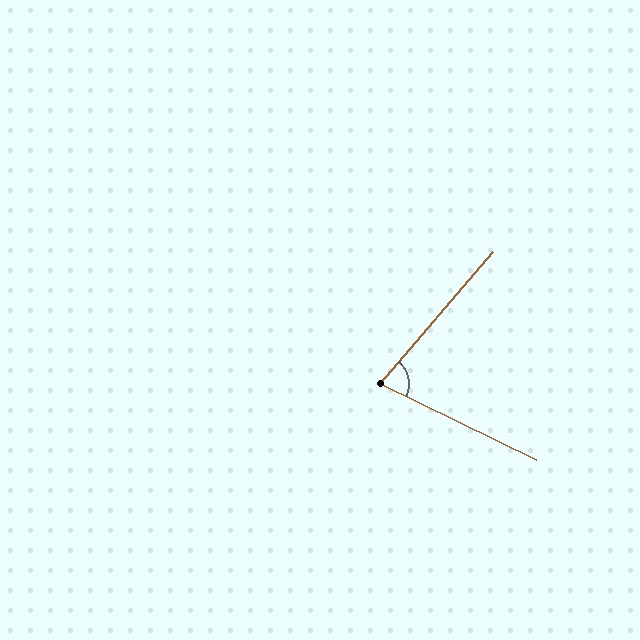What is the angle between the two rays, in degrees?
Approximately 75 degrees.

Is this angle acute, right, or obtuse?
It is acute.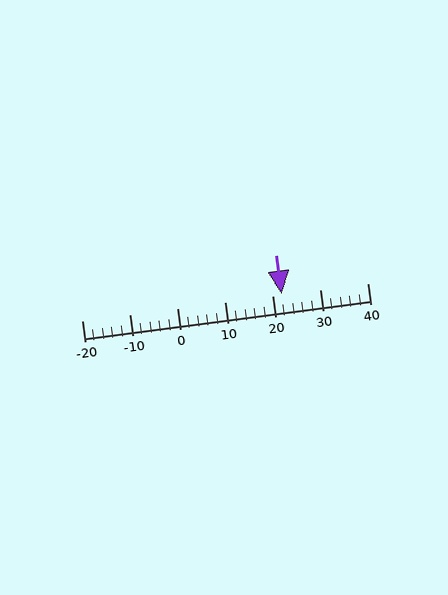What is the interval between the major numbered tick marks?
The major tick marks are spaced 10 units apart.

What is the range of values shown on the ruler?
The ruler shows values from -20 to 40.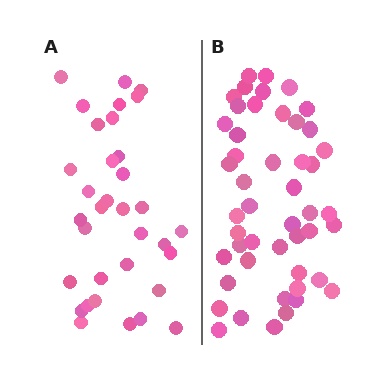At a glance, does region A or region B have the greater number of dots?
Region B (the right region) has more dots.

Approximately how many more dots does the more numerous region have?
Region B has approximately 15 more dots than region A.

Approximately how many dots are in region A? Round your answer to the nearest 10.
About 30 dots. (The exact count is 34, which rounds to 30.)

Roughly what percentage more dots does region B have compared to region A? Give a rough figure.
About 40% more.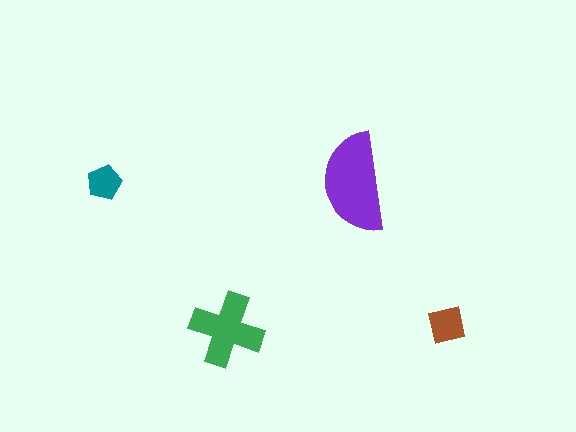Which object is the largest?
The purple semicircle.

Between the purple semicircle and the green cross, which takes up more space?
The purple semicircle.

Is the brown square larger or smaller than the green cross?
Smaller.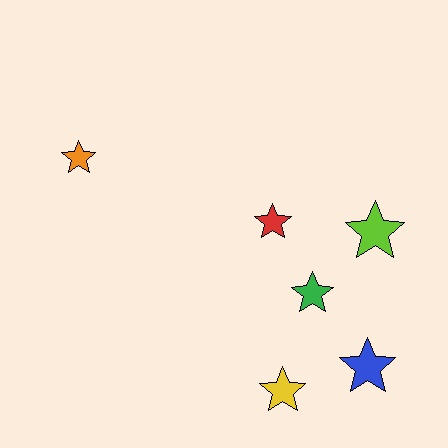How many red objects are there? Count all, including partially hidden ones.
There is 1 red object.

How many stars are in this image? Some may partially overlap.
There are 6 stars.